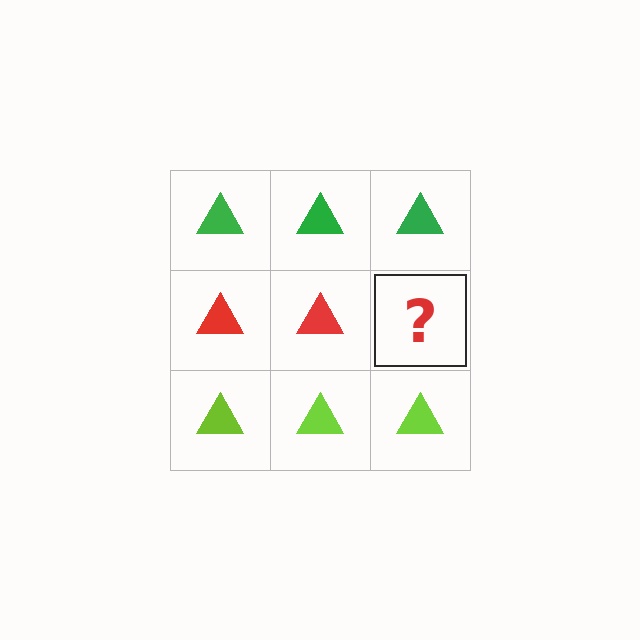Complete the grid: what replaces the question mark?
The question mark should be replaced with a red triangle.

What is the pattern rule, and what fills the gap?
The rule is that each row has a consistent color. The gap should be filled with a red triangle.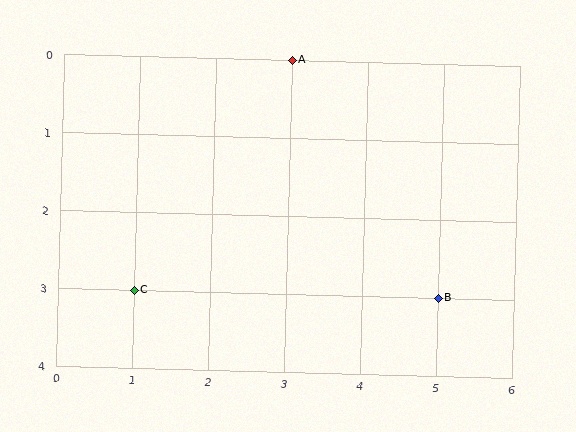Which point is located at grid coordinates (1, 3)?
Point C is at (1, 3).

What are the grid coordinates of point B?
Point B is at grid coordinates (5, 3).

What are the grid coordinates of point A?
Point A is at grid coordinates (3, 0).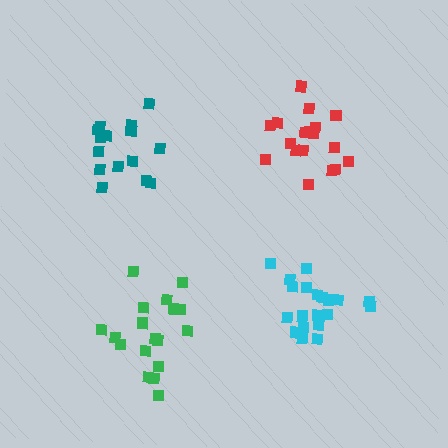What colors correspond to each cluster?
The clusters are colored: green, cyan, teal, red.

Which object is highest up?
The red cluster is topmost.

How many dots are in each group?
Group 1: 18 dots, Group 2: 21 dots, Group 3: 15 dots, Group 4: 18 dots (72 total).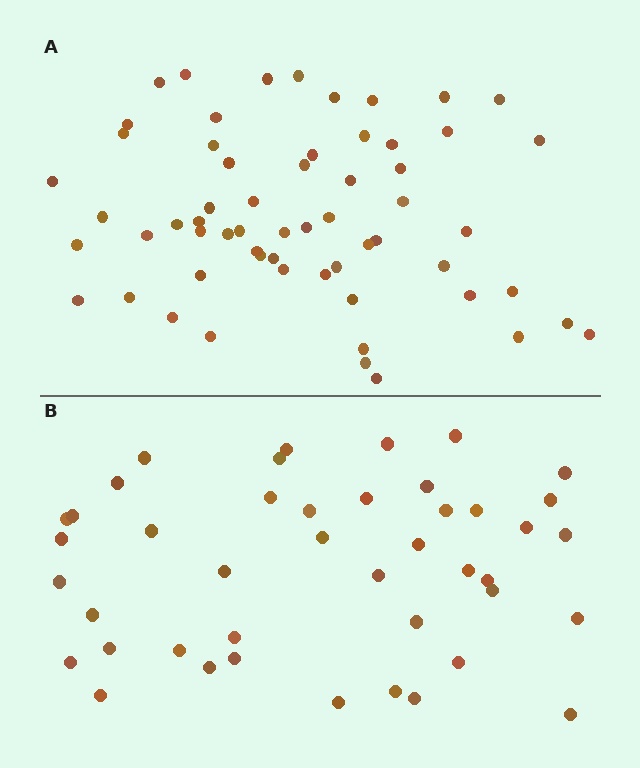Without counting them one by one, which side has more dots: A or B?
Region A (the top region) has more dots.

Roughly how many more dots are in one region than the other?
Region A has approximately 15 more dots than region B.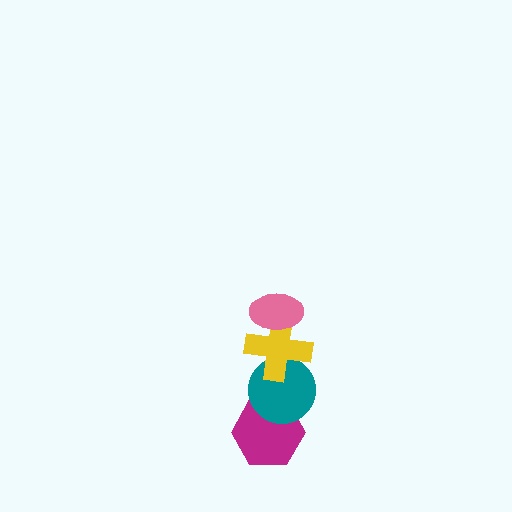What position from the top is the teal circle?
The teal circle is 3rd from the top.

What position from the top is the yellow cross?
The yellow cross is 2nd from the top.